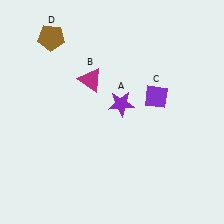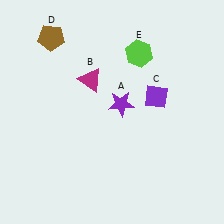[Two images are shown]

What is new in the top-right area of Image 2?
A lime hexagon (E) was added in the top-right area of Image 2.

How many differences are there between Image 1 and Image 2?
There is 1 difference between the two images.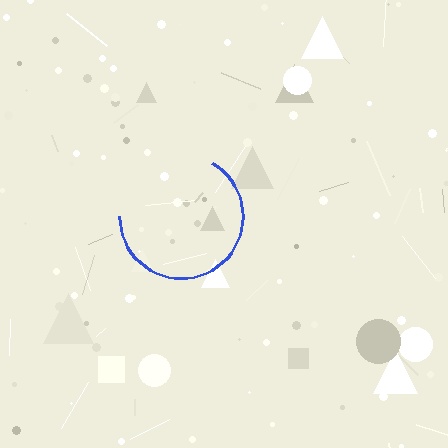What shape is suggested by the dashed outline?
The dashed outline suggests a circle.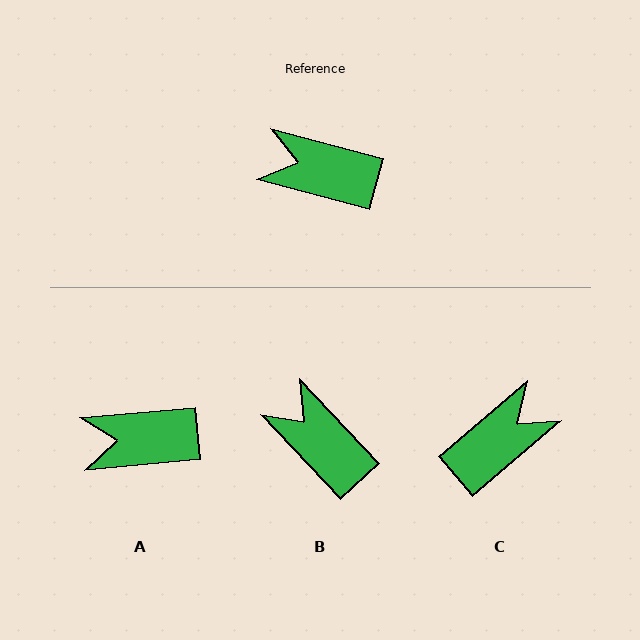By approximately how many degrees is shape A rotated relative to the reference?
Approximately 20 degrees counter-clockwise.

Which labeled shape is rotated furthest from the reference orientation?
C, about 125 degrees away.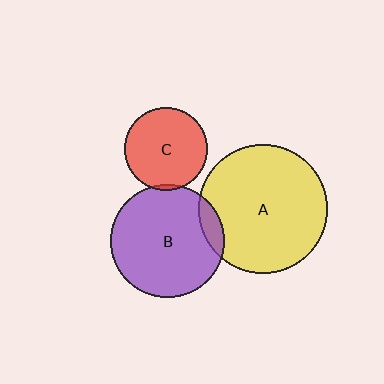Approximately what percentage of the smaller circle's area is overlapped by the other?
Approximately 10%.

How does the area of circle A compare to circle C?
Approximately 2.4 times.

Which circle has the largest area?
Circle A (yellow).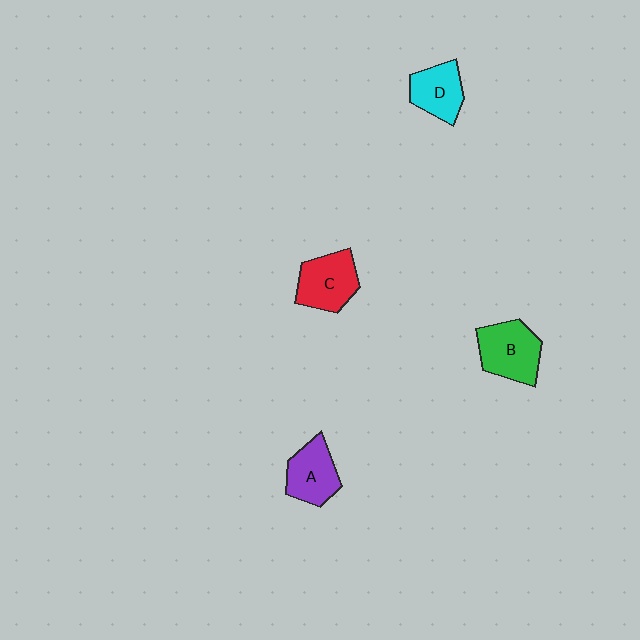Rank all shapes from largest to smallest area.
From largest to smallest: B (green), C (red), A (purple), D (cyan).